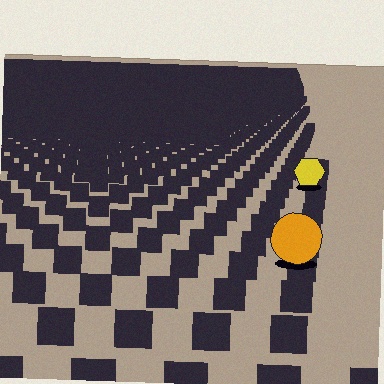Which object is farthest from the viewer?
The yellow hexagon is farthest from the viewer. It appears smaller and the ground texture around it is denser.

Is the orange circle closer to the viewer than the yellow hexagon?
Yes. The orange circle is closer — you can tell from the texture gradient: the ground texture is coarser near it.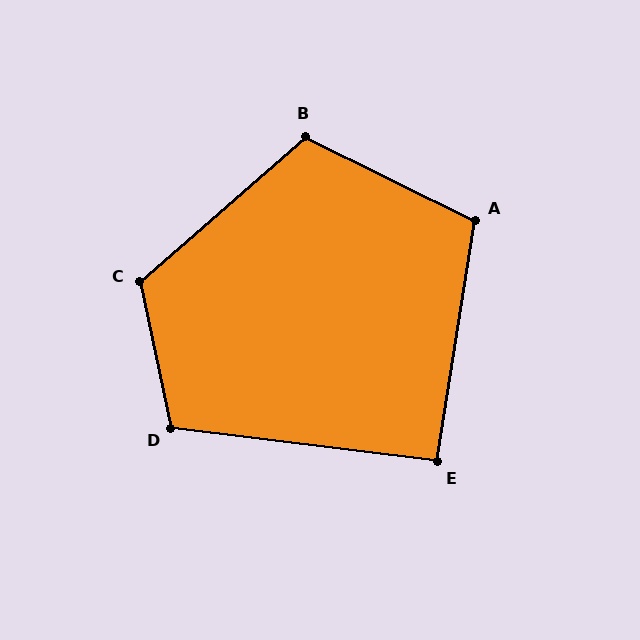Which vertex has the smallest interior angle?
E, at approximately 92 degrees.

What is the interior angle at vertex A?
Approximately 108 degrees (obtuse).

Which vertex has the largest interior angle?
C, at approximately 119 degrees.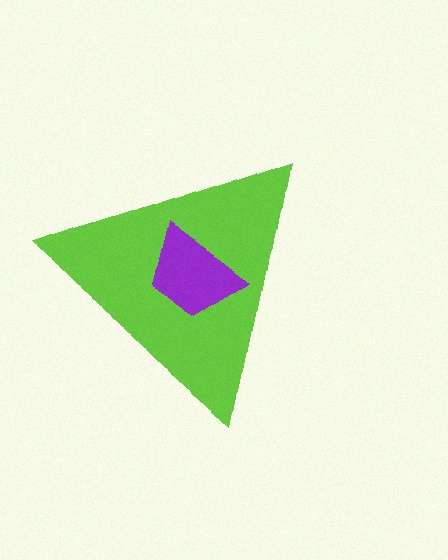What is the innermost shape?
The purple trapezoid.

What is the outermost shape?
The lime triangle.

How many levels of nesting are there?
2.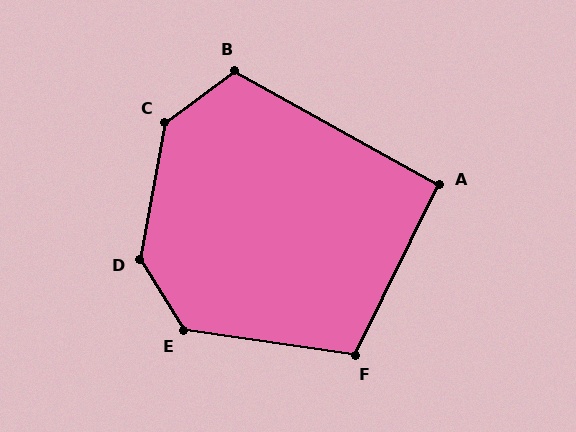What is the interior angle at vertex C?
Approximately 137 degrees (obtuse).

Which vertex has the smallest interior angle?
A, at approximately 93 degrees.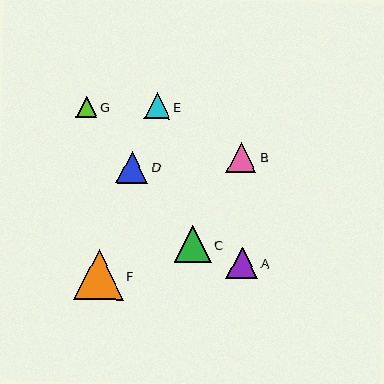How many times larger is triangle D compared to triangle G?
Triangle D is approximately 1.5 times the size of triangle G.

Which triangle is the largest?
Triangle F is the largest with a size of approximately 50 pixels.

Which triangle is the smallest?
Triangle G is the smallest with a size of approximately 21 pixels.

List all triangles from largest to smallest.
From largest to smallest: F, C, A, D, B, E, G.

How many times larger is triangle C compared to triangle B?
Triangle C is approximately 1.2 times the size of triangle B.